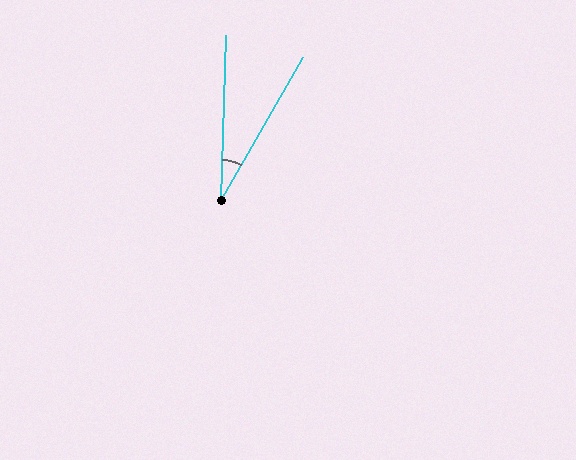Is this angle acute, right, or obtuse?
It is acute.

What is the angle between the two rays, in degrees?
Approximately 28 degrees.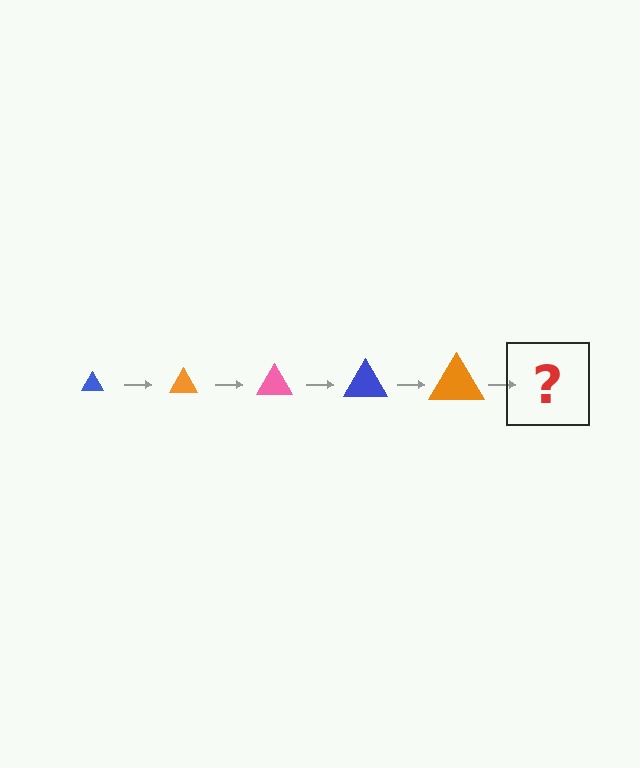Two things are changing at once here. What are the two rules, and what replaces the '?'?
The two rules are that the triangle grows larger each step and the color cycles through blue, orange, and pink. The '?' should be a pink triangle, larger than the previous one.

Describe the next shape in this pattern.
It should be a pink triangle, larger than the previous one.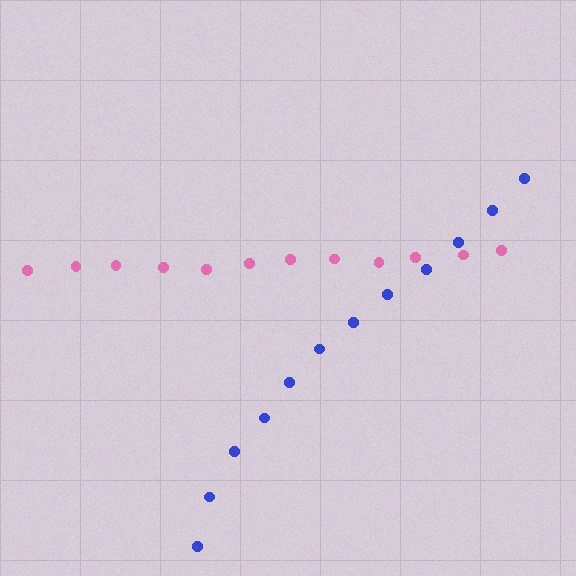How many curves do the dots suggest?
There are 2 distinct paths.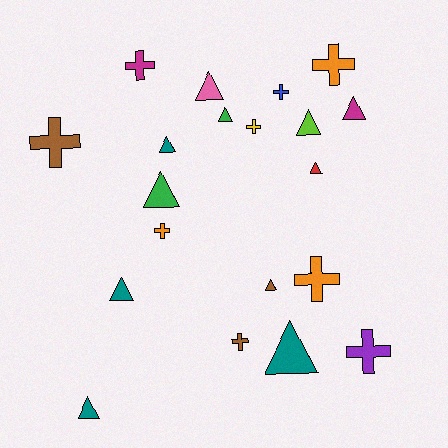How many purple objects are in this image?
There is 1 purple object.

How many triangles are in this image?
There are 11 triangles.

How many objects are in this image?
There are 20 objects.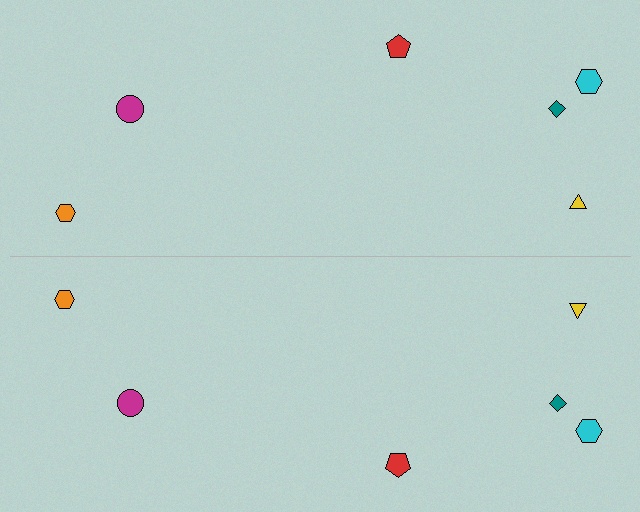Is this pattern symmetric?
Yes, this pattern has bilateral (reflection) symmetry.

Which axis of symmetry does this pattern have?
The pattern has a horizontal axis of symmetry running through the center of the image.